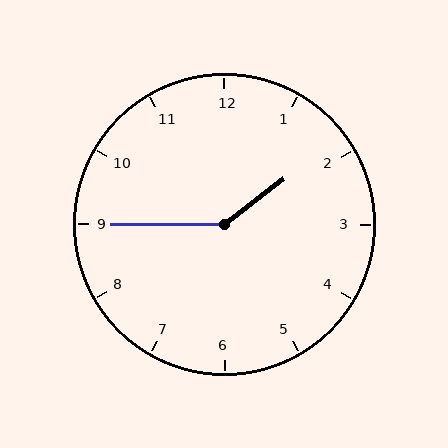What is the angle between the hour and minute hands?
Approximately 142 degrees.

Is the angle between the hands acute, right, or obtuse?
It is obtuse.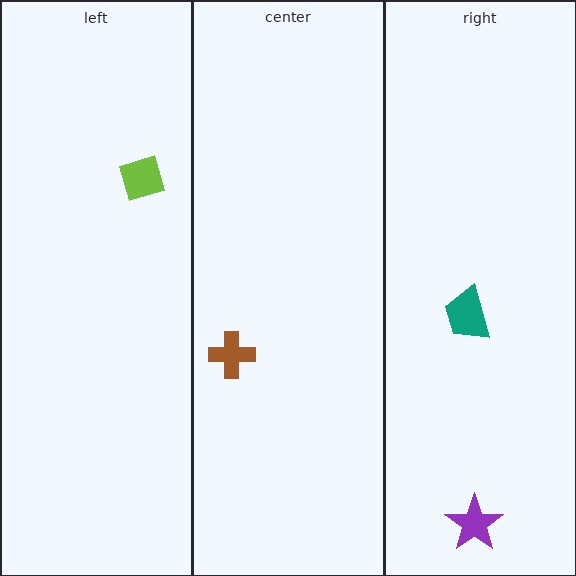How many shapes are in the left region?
1.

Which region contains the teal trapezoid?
The right region.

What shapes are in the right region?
The teal trapezoid, the purple star.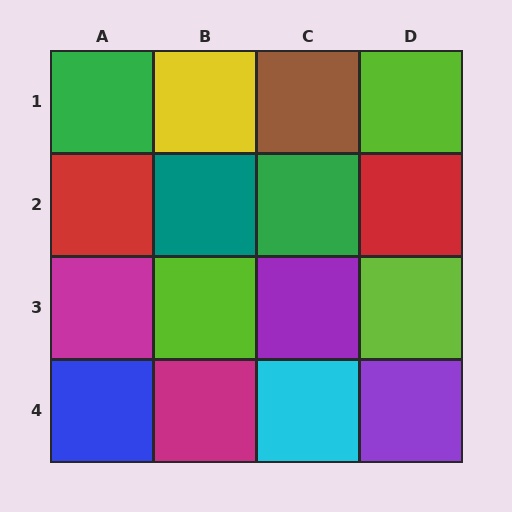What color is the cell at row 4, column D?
Purple.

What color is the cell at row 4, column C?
Cyan.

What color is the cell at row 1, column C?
Brown.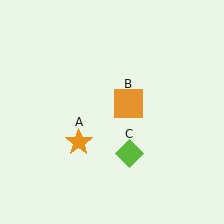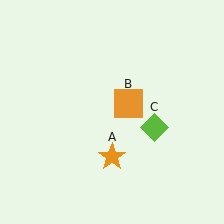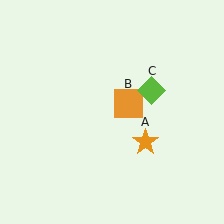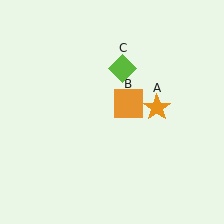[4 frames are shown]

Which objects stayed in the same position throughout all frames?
Orange square (object B) remained stationary.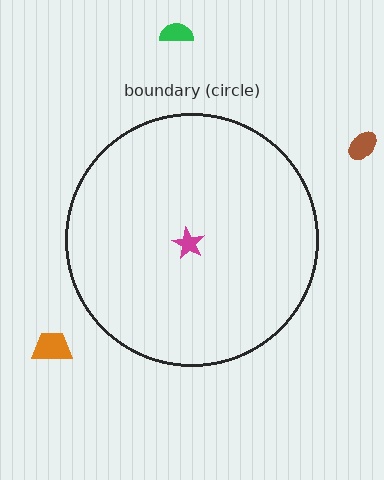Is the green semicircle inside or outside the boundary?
Outside.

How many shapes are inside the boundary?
1 inside, 3 outside.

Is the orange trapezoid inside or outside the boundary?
Outside.